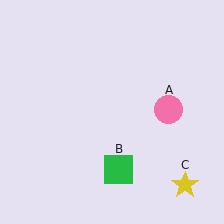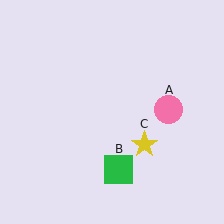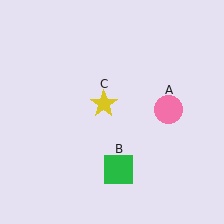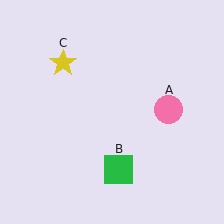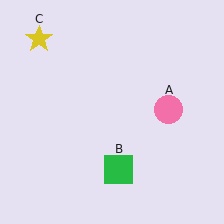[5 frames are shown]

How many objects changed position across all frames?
1 object changed position: yellow star (object C).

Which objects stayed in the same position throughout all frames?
Pink circle (object A) and green square (object B) remained stationary.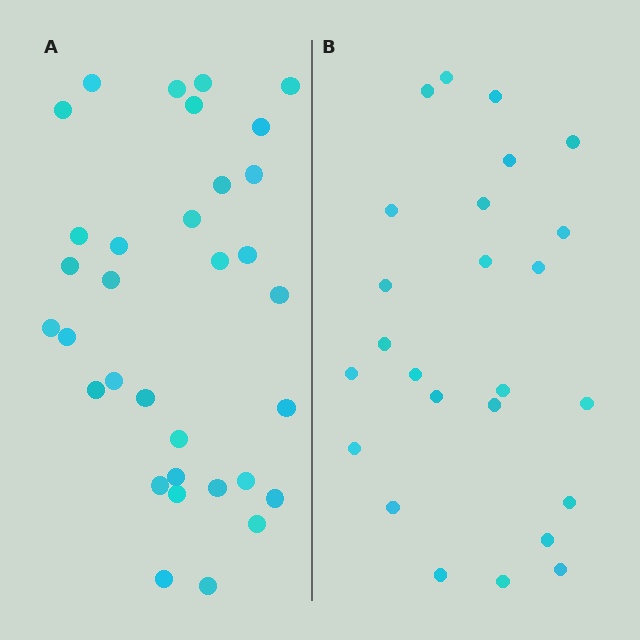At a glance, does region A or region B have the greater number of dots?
Region A (the left region) has more dots.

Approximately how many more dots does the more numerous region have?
Region A has roughly 8 or so more dots than region B.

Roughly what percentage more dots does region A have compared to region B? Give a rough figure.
About 30% more.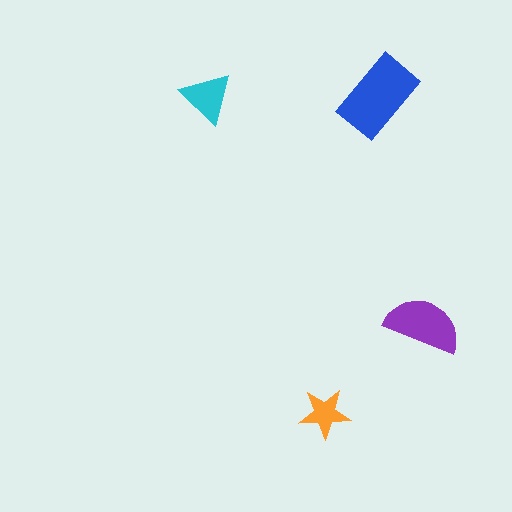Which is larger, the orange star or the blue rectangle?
The blue rectangle.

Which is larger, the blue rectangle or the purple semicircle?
The blue rectangle.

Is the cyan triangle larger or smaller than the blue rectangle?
Smaller.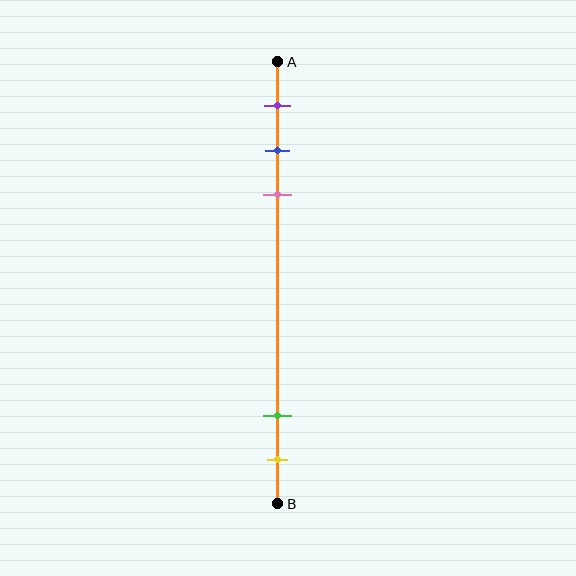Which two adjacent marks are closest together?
The blue and pink marks are the closest adjacent pair.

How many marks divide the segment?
There are 5 marks dividing the segment.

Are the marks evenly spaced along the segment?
No, the marks are not evenly spaced.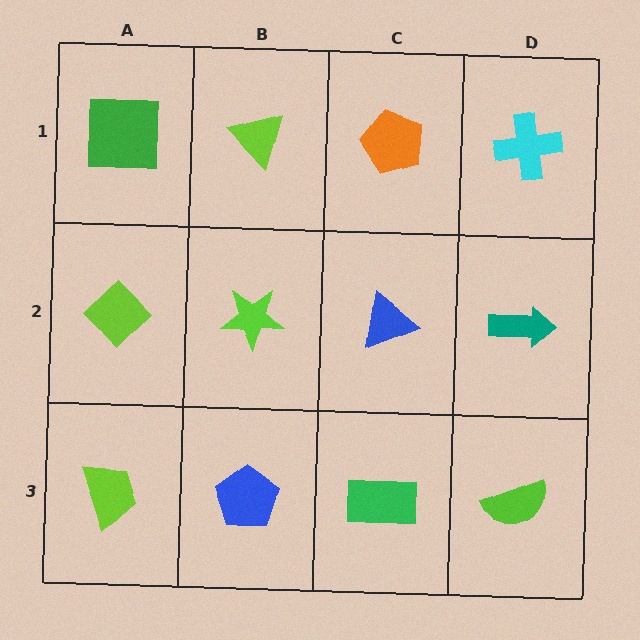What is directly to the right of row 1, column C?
A cyan cross.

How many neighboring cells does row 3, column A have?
2.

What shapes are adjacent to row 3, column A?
A lime diamond (row 2, column A), a blue pentagon (row 3, column B).